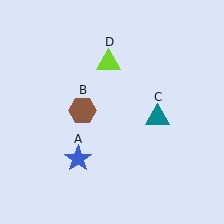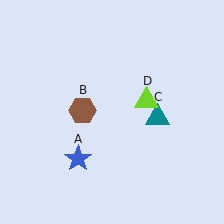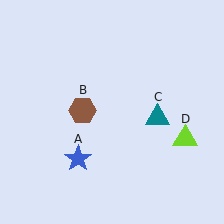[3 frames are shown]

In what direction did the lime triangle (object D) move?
The lime triangle (object D) moved down and to the right.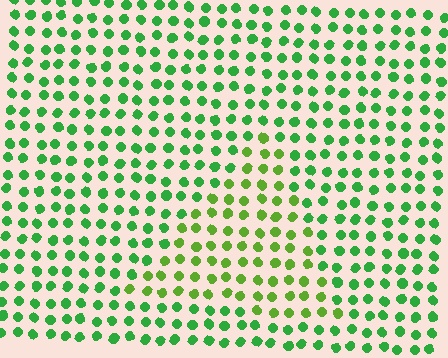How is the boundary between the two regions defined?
The boundary is defined purely by a slight shift in hue (about 31 degrees). Spacing, size, and orientation are identical on both sides.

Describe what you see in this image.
The image is filled with small green elements in a uniform arrangement. A triangle-shaped region is visible where the elements are tinted to a slightly different hue, forming a subtle color boundary.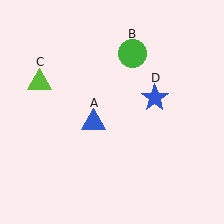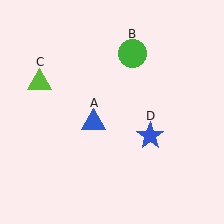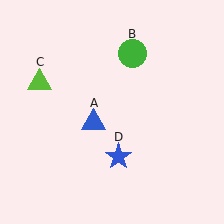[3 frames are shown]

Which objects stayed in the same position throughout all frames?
Blue triangle (object A) and green circle (object B) and lime triangle (object C) remained stationary.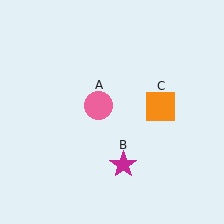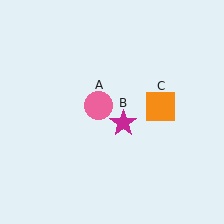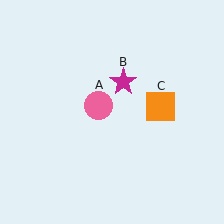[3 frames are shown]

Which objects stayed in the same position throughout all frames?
Pink circle (object A) and orange square (object C) remained stationary.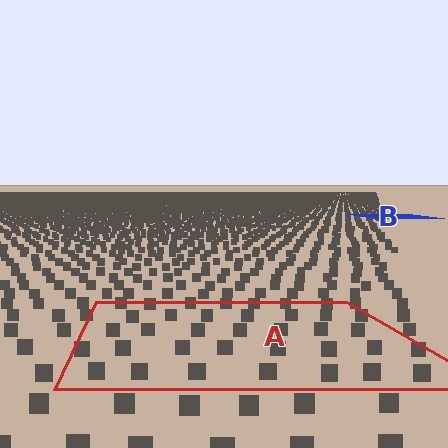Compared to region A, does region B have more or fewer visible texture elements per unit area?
Region B has more texture elements per unit area — they are packed more densely because it is farther away.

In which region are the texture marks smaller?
The texture marks are smaller in region B, because it is farther away.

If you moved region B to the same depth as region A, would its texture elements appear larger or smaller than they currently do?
They would appear larger. At a closer depth, the same texture elements are projected at a bigger on-screen size.